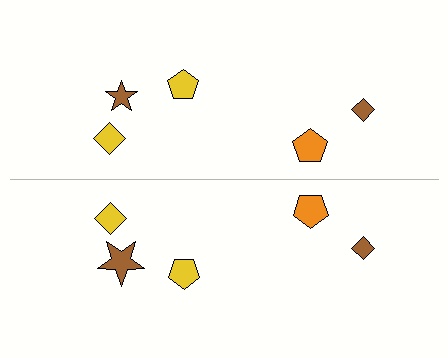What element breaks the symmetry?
The brown star on the bottom side has a different size than its mirror counterpart.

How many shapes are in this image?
There are 10 shapes in this image.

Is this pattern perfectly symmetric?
No, the pattern is not perfectly symmetric. The brown star on the bottom side has a different size than its mirror counterpart.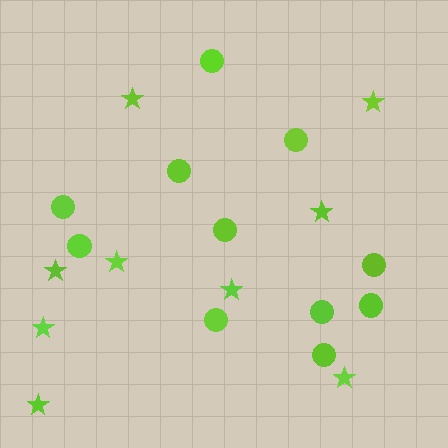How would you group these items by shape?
There are 2 groups: one group of stars (9) and one group of circles (11).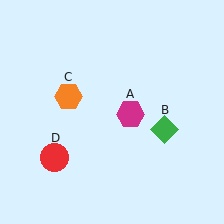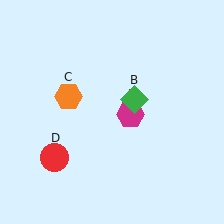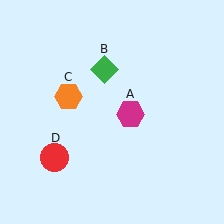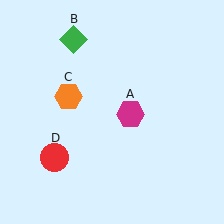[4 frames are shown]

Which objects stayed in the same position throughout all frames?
Magenta hexagon (object A) and orange hexagon (object C) and red circle (object D) remained stationary.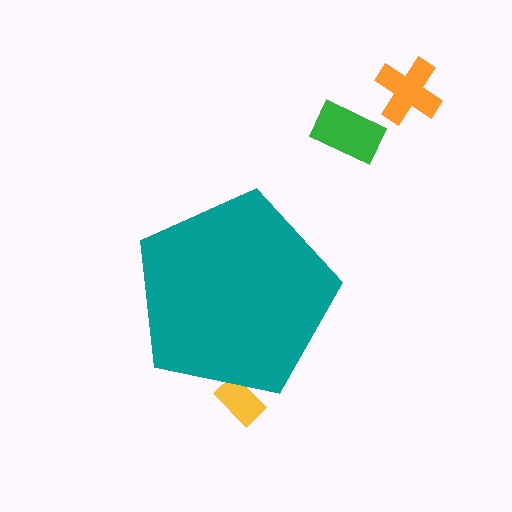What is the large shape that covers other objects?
A teal pentagon.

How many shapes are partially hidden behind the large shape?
1 shape is partially hidden.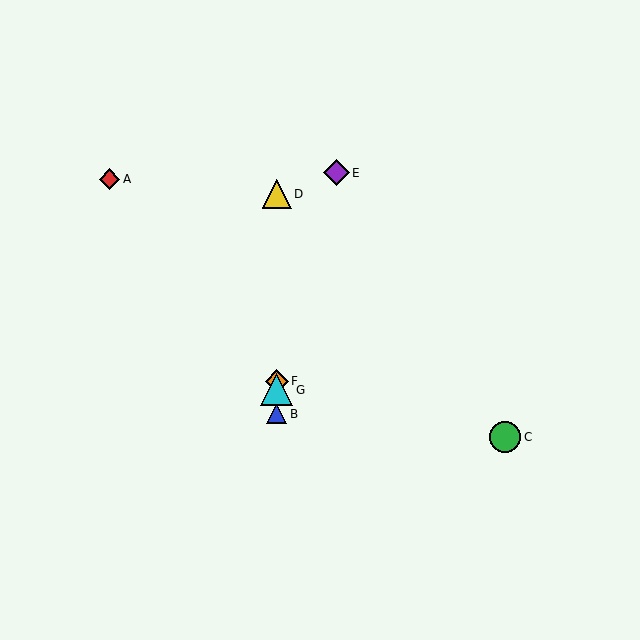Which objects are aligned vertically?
Objects B, D, F, G are aligned vertically.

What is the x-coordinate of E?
Object E is at x≈336.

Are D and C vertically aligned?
No, D is at x≈277 and C is at x≈505.